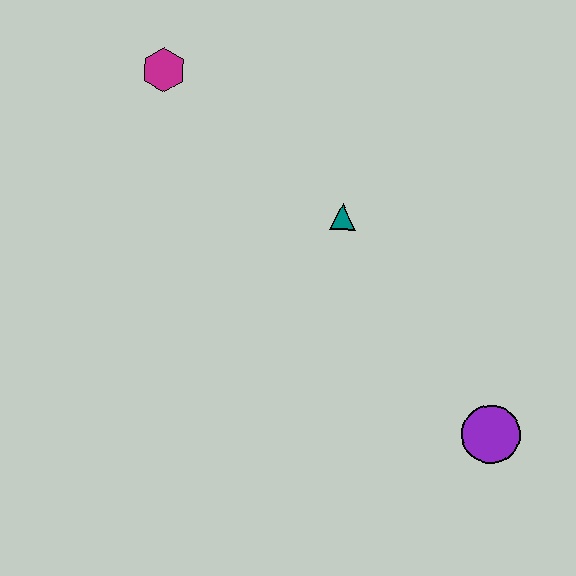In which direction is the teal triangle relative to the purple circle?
The teal triangle is above the purple circle.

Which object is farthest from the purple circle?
The magenta hexagon is farthest from the purple circle.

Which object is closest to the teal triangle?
The magenta hexagon is closest to the teal triangle.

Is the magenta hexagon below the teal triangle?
No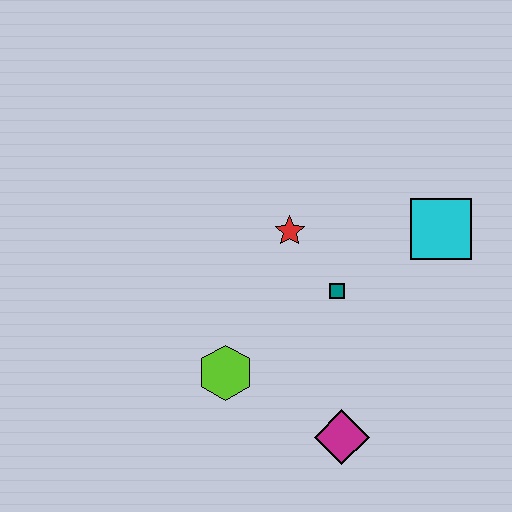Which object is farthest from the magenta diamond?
The cyan square is farthest from the magenta diamond.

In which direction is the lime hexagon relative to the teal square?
The lime hexagon is to the left of the teal square.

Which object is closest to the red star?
The teal square is closest to the red star.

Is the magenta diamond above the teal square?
No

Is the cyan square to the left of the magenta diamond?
No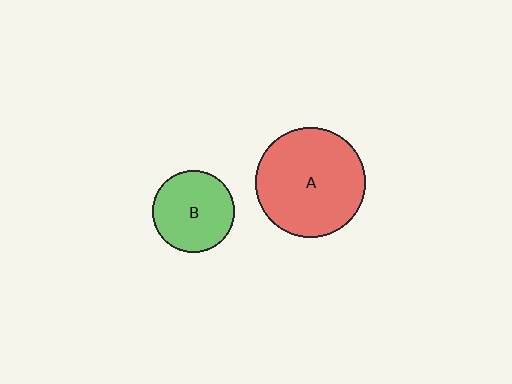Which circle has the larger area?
Circle A (red).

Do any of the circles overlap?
No, none of the circles overlap.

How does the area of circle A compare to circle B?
Approximately 1.8 times.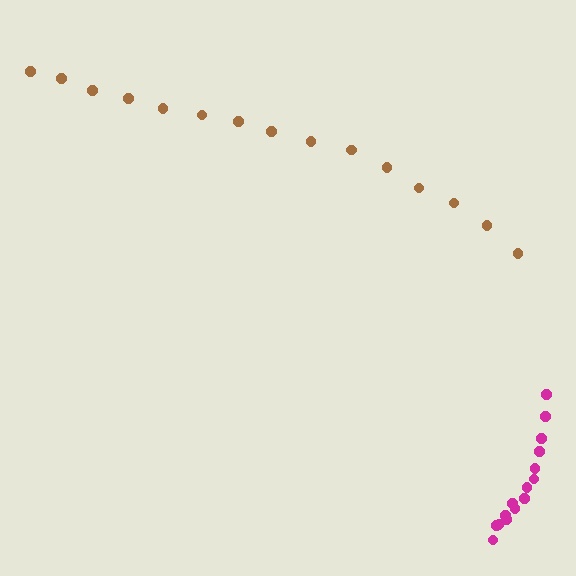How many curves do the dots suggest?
There are 2 distinct paths.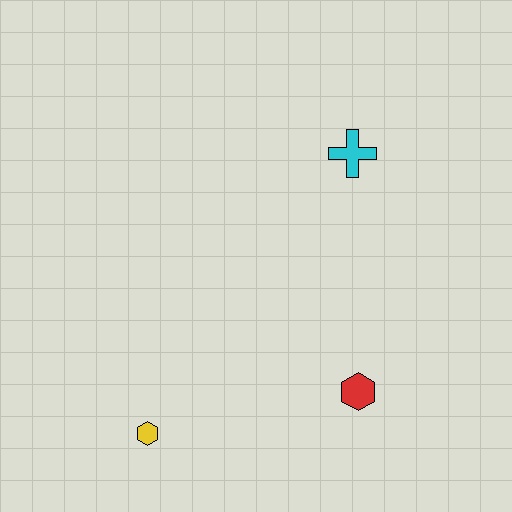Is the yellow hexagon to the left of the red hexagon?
Yes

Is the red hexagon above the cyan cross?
No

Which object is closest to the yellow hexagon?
The red hexagon is closest to the yellow hexagon.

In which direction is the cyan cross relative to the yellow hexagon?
The cyan cross is above the yellow hexagon.